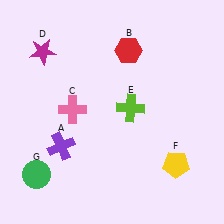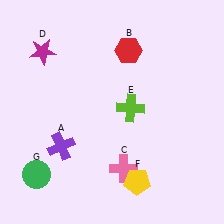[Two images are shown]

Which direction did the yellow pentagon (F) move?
The yellow pentagon (F) moved left.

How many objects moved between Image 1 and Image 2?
2 objects moved between the two images.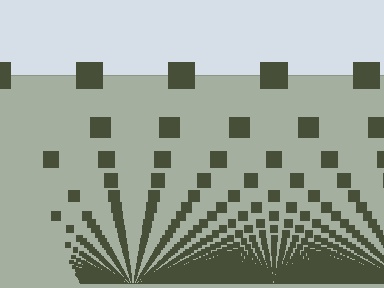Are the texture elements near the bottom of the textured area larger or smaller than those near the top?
Smaller. The gradient is inverted — elements near the bottom are smaller and denser.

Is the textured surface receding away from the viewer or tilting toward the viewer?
The surface appears to tilt toward the viewer. Texture elements get larger and sparser toward the top.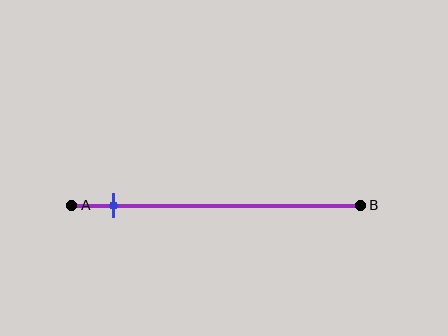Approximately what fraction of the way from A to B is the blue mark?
The blue mark is approximately 15% of the way from A to B.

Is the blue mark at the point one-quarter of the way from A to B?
No, the mark is at about 15% from A, not at the 25% one-quarter point.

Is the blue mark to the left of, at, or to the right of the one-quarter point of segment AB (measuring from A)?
The blue mark is to the left of the one-quarter point of segment AB.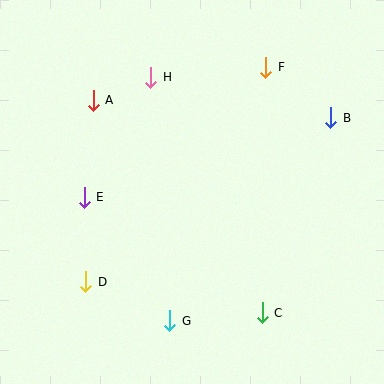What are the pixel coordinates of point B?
Point B is at (331, 118).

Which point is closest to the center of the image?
Point E at (84, 197) is closest to the center.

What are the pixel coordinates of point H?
Point H is at (151, 77).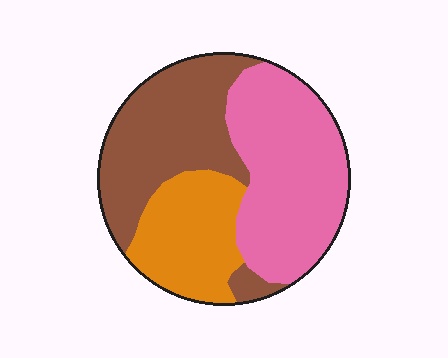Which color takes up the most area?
Pink, at roughly 40%.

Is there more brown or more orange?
Brown.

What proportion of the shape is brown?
Brown takes up between a quarter and a half of the shape.